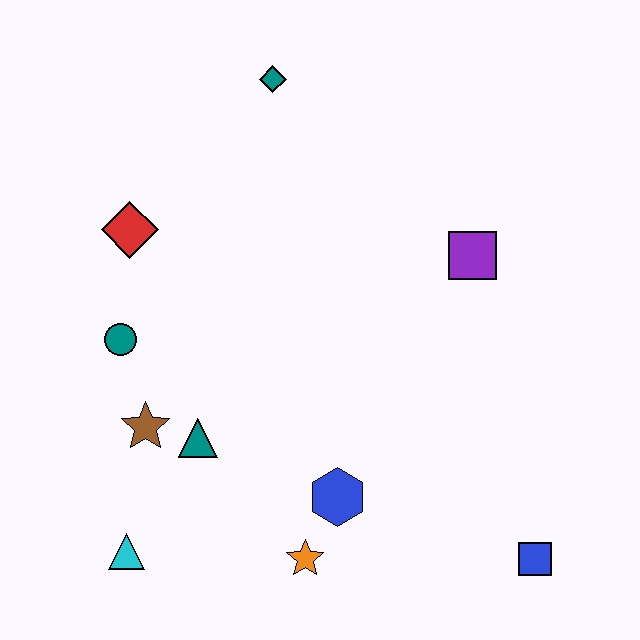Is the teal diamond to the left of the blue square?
Yes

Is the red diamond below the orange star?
No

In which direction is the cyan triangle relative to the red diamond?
The cyan triangle is below the red diamond.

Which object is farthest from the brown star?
The blue square is farthest from the brown star.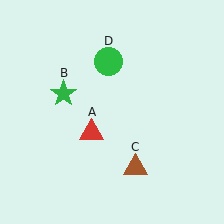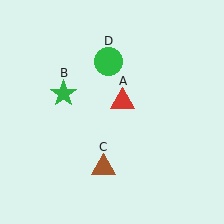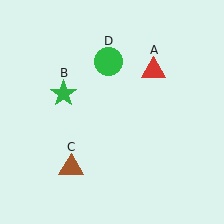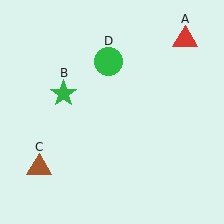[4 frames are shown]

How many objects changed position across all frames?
2 objects changed position: red triangle (object A), brown triangle (object C).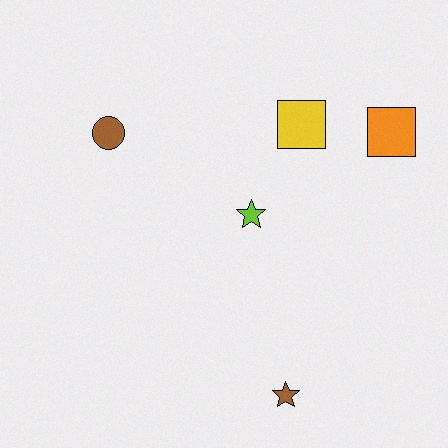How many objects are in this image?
There are 5 objects.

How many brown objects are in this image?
There are 2 brown objects.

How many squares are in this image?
There are 2 squares.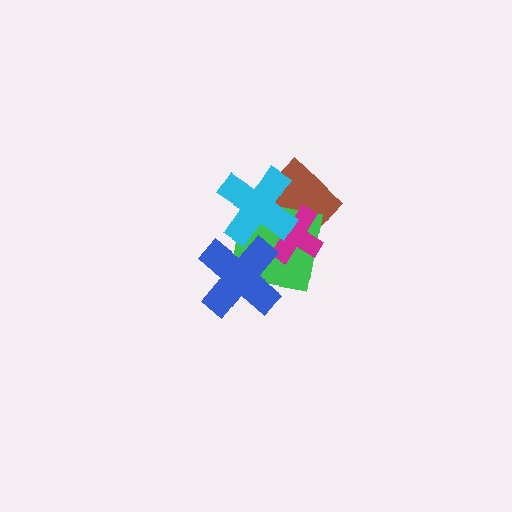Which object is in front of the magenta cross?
The cyan cross is in front of the magenta cross.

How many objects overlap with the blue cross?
2 objects overlap with the blue cross.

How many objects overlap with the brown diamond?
3 objects overlap with the brown diamond.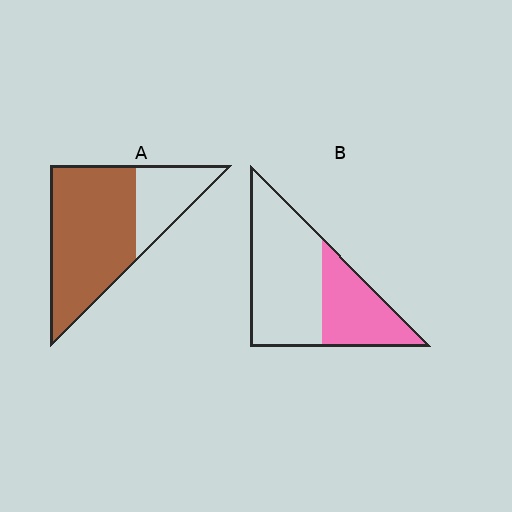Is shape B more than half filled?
No.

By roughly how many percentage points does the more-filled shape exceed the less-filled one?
By roughly 35 percentage points (A over B).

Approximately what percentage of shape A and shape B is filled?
A is approximately 70% and B is approximately 35%.